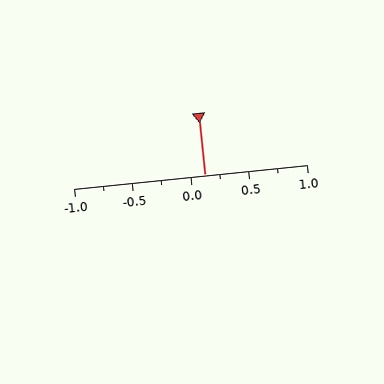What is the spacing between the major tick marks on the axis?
The major ticks are spaced 0.5 apart.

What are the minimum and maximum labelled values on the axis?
The axis runs from -1.0 to 1.0.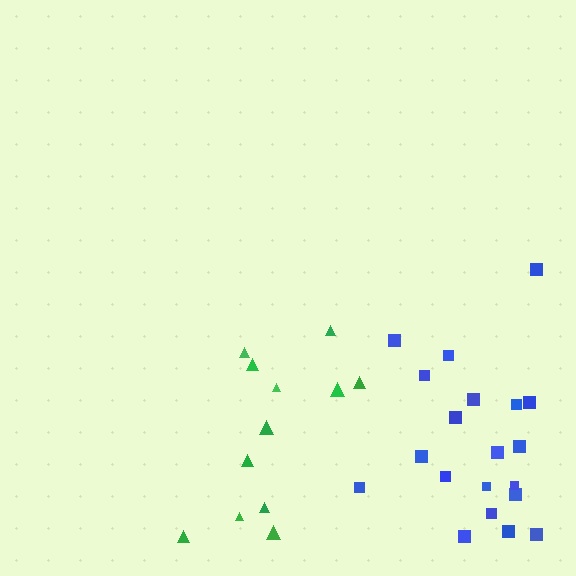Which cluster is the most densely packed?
Blue.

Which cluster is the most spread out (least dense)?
Green.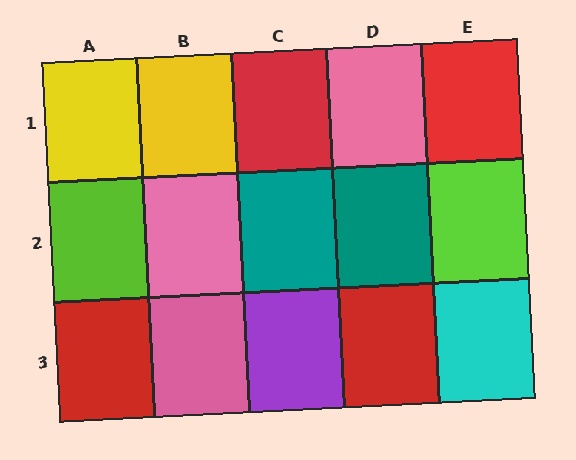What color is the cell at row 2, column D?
Teal.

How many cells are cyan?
1 cell is cyan.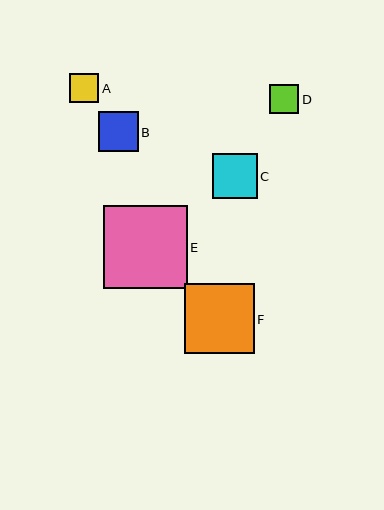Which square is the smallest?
Square A is the smallest with a size of approximately 29 pixels.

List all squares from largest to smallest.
From largest to smallest: E, F, C, B, D, A.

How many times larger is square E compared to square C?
Square E is approximately 1.9 times the size of square C.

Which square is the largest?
Square E is the largest with a size of approximately 83 pixels.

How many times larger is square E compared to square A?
Square E is approximately 2.9 times the size of square A.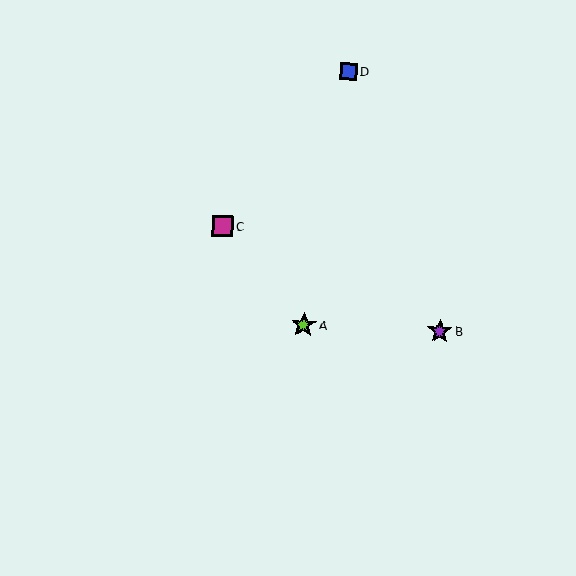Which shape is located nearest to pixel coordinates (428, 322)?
The purple star (labeled B) at (440, 331) is nearest to that location.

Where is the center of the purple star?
The center of the purple star is at (440, 331).